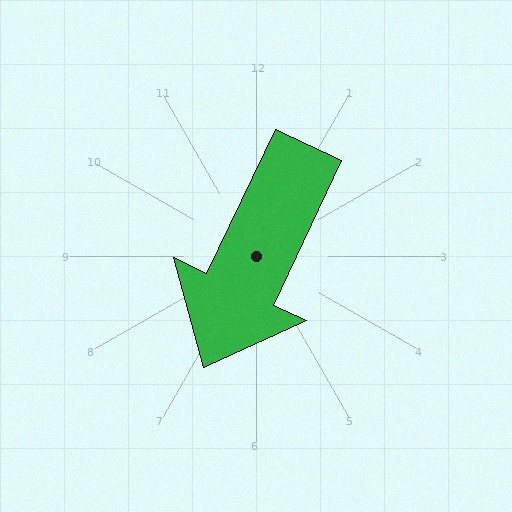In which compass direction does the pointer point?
Southwest.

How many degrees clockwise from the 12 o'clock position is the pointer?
Approximately 205 degrees.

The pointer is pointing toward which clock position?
Roughly 7 o'clock.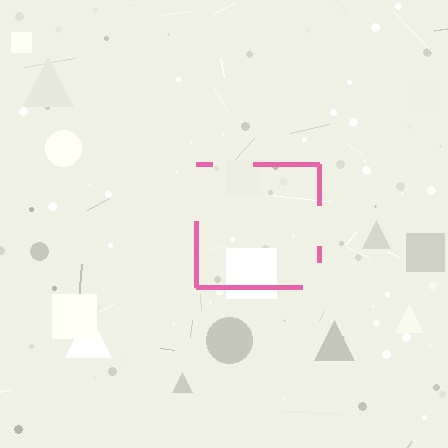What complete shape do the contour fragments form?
The contour fragments form a square.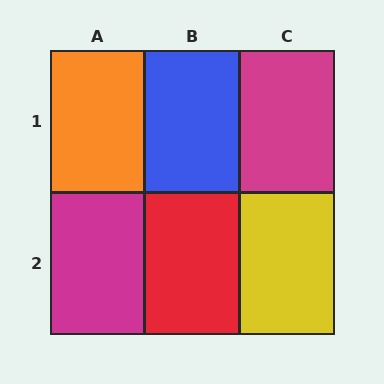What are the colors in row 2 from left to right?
Magenta, red, yellow.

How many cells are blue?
1 cell is blue.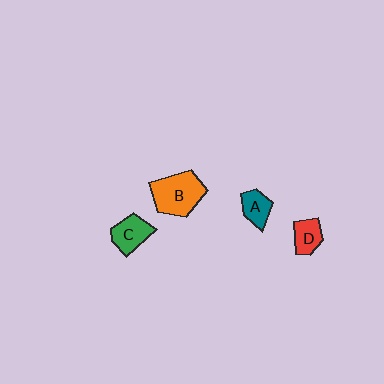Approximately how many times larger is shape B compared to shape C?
Approximately 1.7 times.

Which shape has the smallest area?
Shape D (red).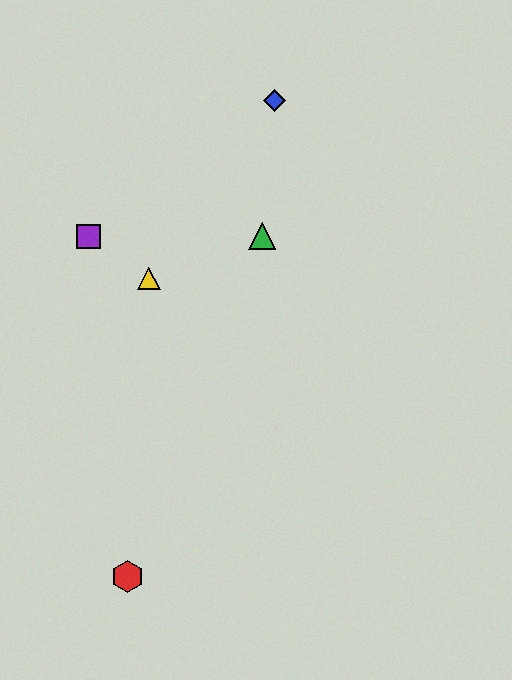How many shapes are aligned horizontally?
2 shapes (the green triangle, the purple square) are aligned horizontally.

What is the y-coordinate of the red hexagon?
The red hexagon is at y≈577.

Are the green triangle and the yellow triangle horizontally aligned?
No, the green triangle is at y≈236 and the yellow triangle is at y≈279.